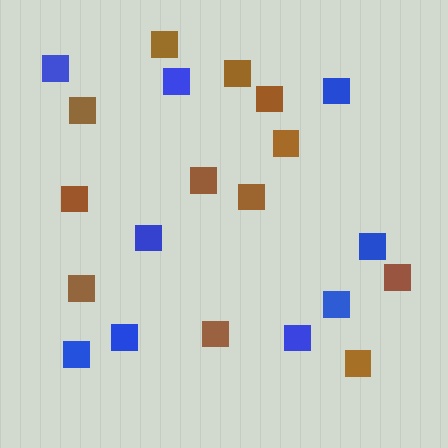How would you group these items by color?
There are 2 groups: one group of brown squares (12) and one group of blue squares (9).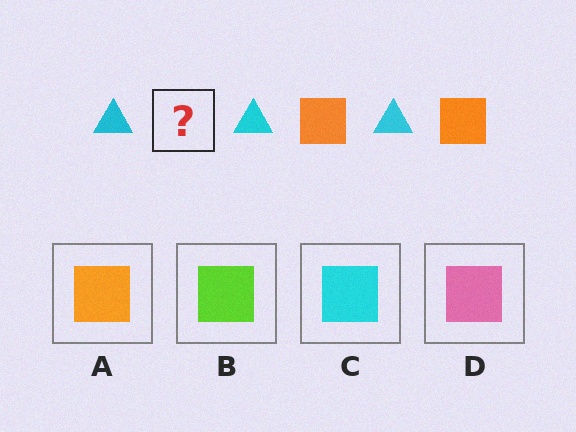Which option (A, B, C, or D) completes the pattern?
A.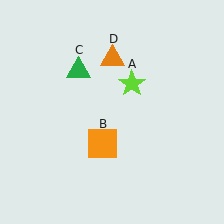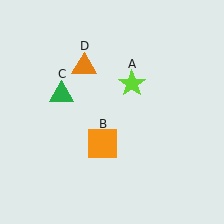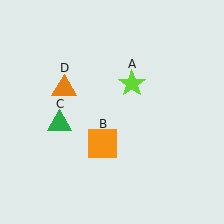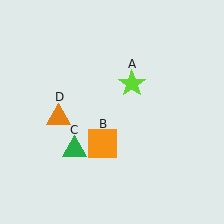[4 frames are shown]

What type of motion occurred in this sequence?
The green triangle (object C), orange triangle (object D) rotated counterclockwise around the center of the scene.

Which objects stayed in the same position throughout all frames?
Lime star (object A) and orange square (object B) remained stationary.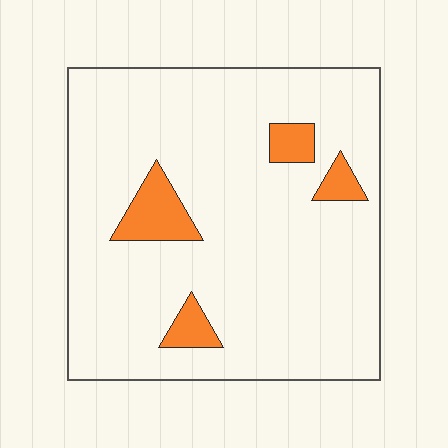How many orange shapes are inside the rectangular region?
4.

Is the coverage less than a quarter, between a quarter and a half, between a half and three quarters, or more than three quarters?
Less than a quarter.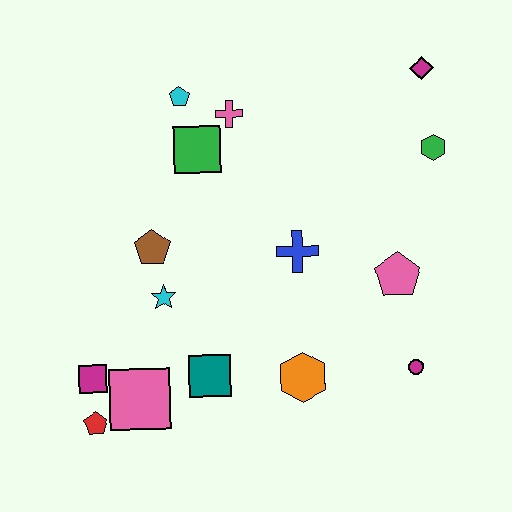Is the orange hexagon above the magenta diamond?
No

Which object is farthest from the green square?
The magenta circle is farthest from the green square.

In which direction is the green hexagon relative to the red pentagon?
The green hexagon is to the right of the red pentagon.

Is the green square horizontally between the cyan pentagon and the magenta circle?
Yes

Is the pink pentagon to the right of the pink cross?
Yes